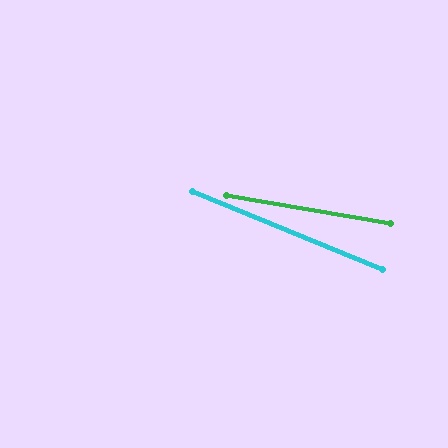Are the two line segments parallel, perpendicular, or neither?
Neither parallel nor perpendicular — they differ by about 13°.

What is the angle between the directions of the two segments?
Approximately 13 degrees.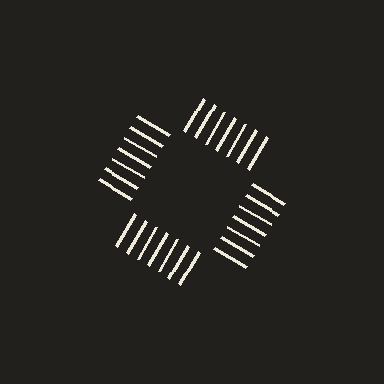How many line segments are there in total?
28 — 7 along each of the 4 edges.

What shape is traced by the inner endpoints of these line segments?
An illusory square — the line segments terminate on its edges but no continuous stroke is drawn.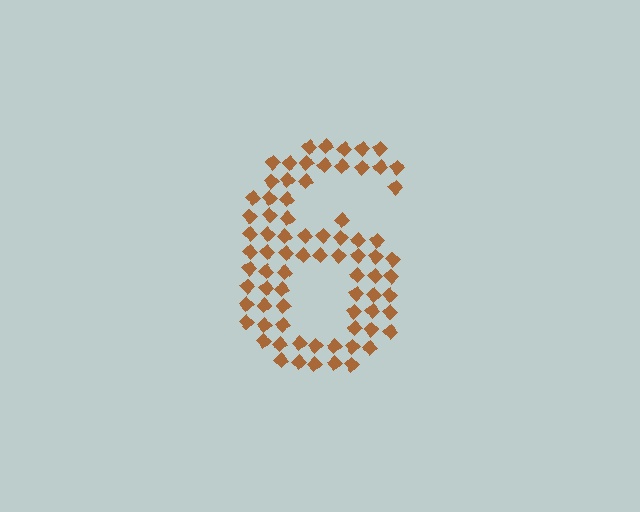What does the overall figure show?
The overall figure shows the digit 6.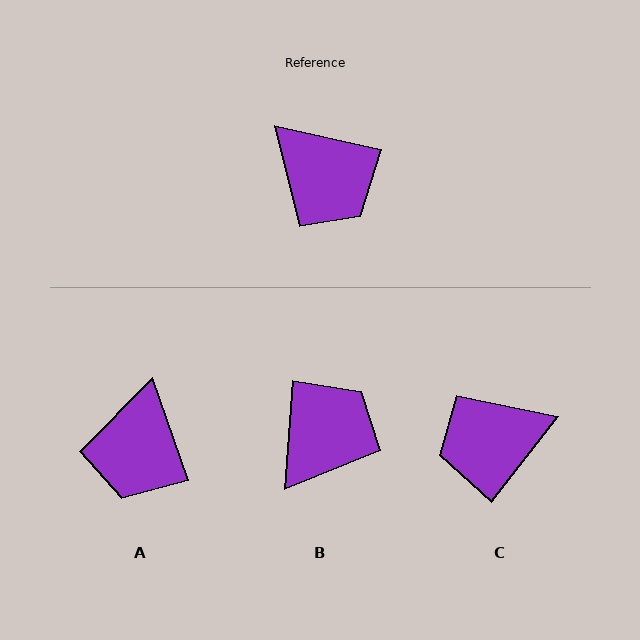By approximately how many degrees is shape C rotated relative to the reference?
Approximately 115 degrees clockwise.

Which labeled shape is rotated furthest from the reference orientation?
C, about 115 degrees away.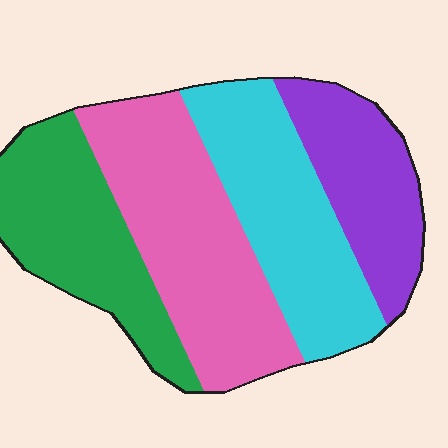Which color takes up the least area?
Purple, at roughly 20%.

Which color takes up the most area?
Pink, at roughly 30%.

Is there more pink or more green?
Pink.